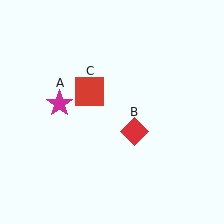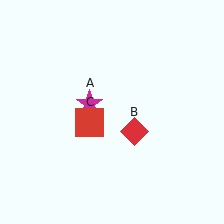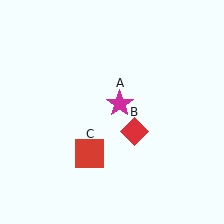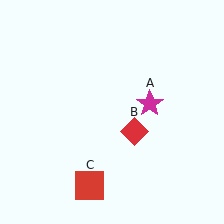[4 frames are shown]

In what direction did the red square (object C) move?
The red square (object C) moved down.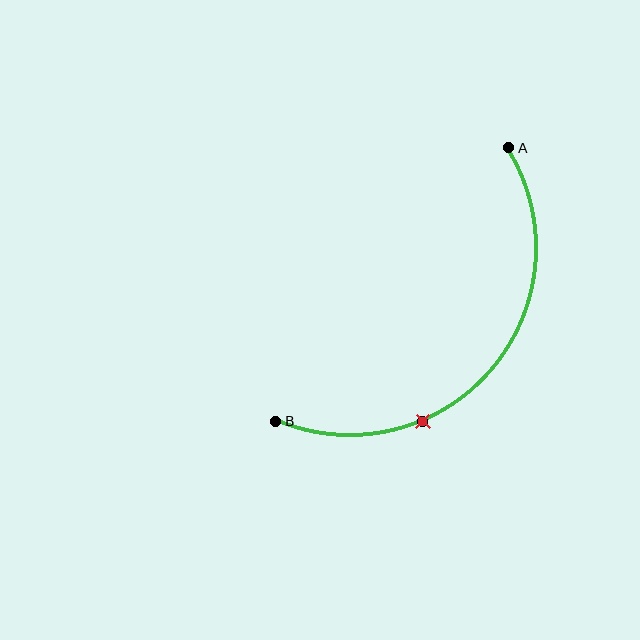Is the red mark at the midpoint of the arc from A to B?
No. The red mark lies on the arc but is closer to endpoint B. The arc midpoint would be at the point on the curve equidistant along the arc from both A and B.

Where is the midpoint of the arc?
The arc midpoint is the point on the curve farthest from the straight line joining A and B. It sits below and to the right of that line.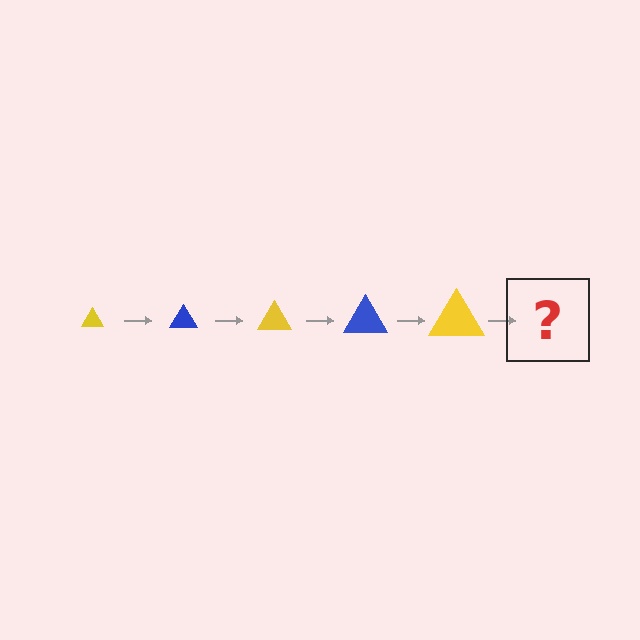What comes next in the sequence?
The next element should be a blue triangle, larger than the previous one.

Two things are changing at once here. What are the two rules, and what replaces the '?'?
The two rules are that the triangle grows larger each step and the color cycles through yellow and blue. The '?' should be a blue triangle, larger than the previous one.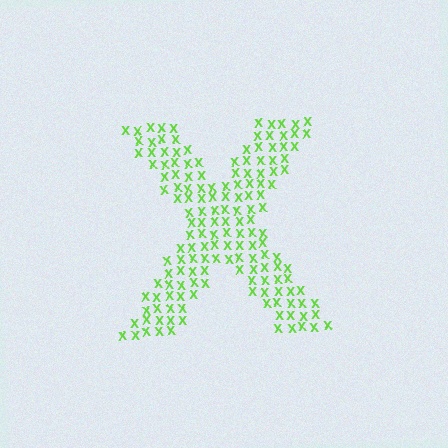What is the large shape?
The large shape is the letter X.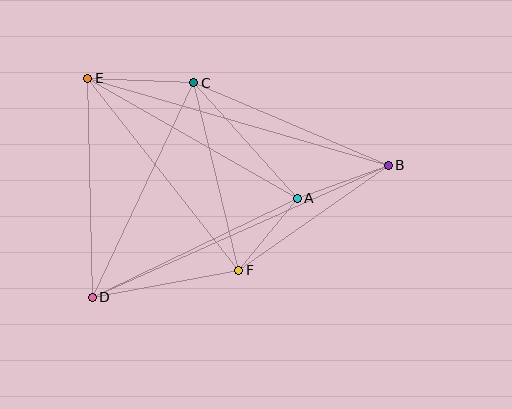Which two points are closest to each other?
Points A and F are closest to each other.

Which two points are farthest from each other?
Points B and D are farthest from each other.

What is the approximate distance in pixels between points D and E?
The distance between D and E is approximately 219 pixels.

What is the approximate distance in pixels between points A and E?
The distance between A and E is approximately 242 pixels.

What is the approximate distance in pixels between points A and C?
The distance between A and C is approximately 156 pixels.